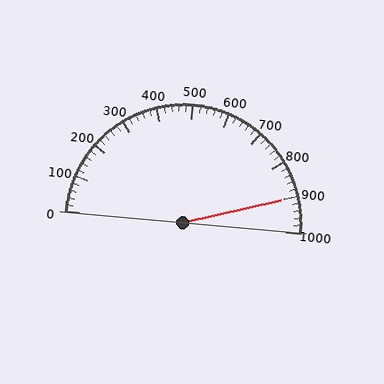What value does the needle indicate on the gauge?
The needle indicates approximately 900.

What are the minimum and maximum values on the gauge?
The gauge ranges from 0 to 1000.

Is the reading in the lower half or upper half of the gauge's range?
The reading is in the upper half of the range (0 to 1000).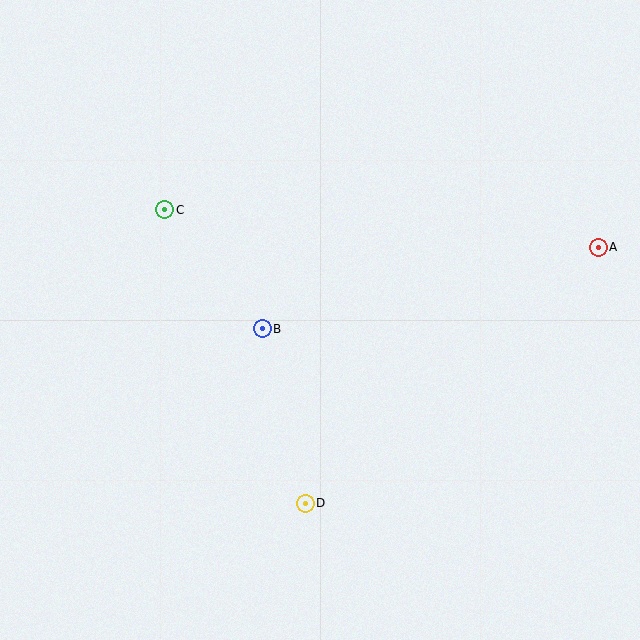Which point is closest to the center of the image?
Point B at (262, 329) is closest to the center.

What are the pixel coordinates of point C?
Point C is at (165, 210).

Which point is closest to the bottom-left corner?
Point D is closest to the bottom-left corner.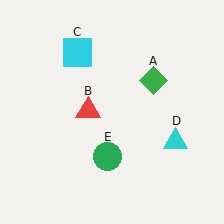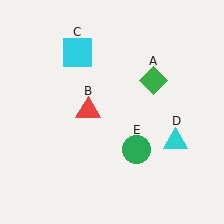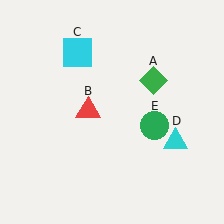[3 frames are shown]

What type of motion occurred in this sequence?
The green circle (object E) rotated counterclockwise around the center of the scene.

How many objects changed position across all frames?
1 object changed position: green circle (object E).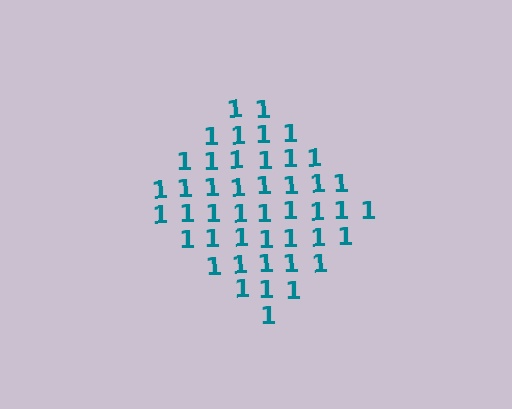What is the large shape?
The large shape is a diamond.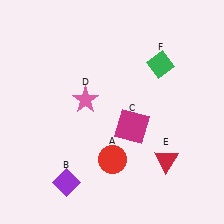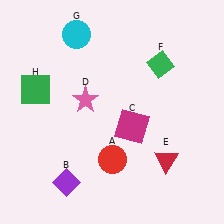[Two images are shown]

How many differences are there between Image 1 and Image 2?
There are 2 differences between the two images.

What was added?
A cyan circle (G), a green square (H) were added in Image 2.